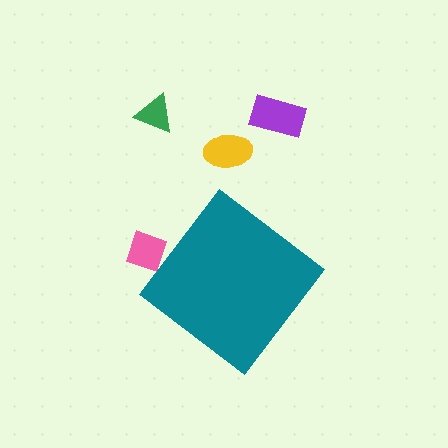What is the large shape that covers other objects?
A teal diamond.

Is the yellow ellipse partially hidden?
No, the yellow ellipse is fully visible.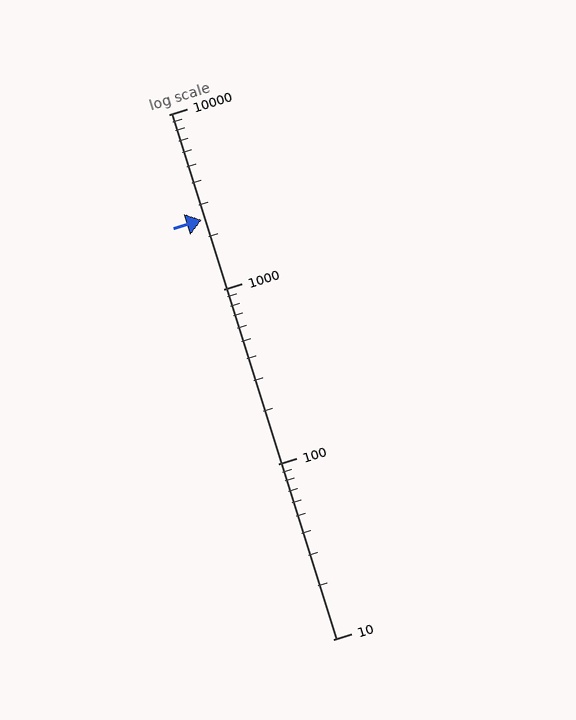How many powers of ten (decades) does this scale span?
The scale spans 3 decades, from 10 to 10000.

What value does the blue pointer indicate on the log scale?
The pointer indicates approximately 2500.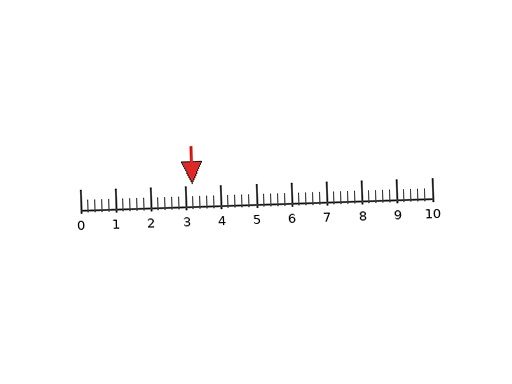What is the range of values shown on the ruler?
The ruler shows values from 0 to 10.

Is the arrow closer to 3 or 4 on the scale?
The arrow is closer to 3.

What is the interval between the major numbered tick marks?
The major tick marks are spaced 1 units apart.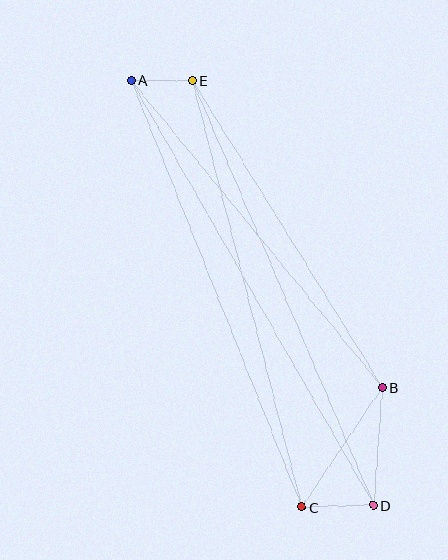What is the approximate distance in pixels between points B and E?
The distance between B and E is approximately 361 pixels.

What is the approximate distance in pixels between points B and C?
The distance between B and C is approximately 144 pixels.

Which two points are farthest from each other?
Points A and D are farthest from each other.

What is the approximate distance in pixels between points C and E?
The distance between C and E is approximately 440 pixels.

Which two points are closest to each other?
Points A and E are closest to each other.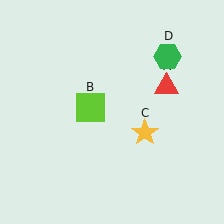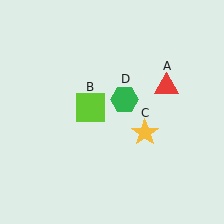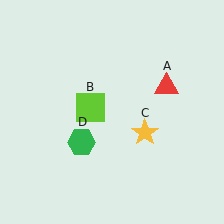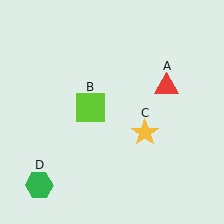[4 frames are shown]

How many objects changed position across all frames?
1 object changed position: green hexagon (object D).